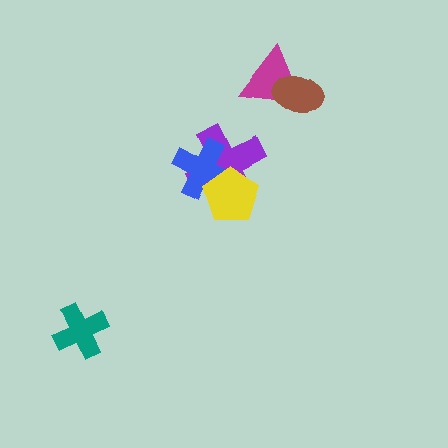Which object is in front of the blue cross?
The yellow pentagon is in front of the blue cross.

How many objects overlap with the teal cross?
0 objects overlap with the teal cross.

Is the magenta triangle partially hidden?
Yes, it is partially covered by another shape.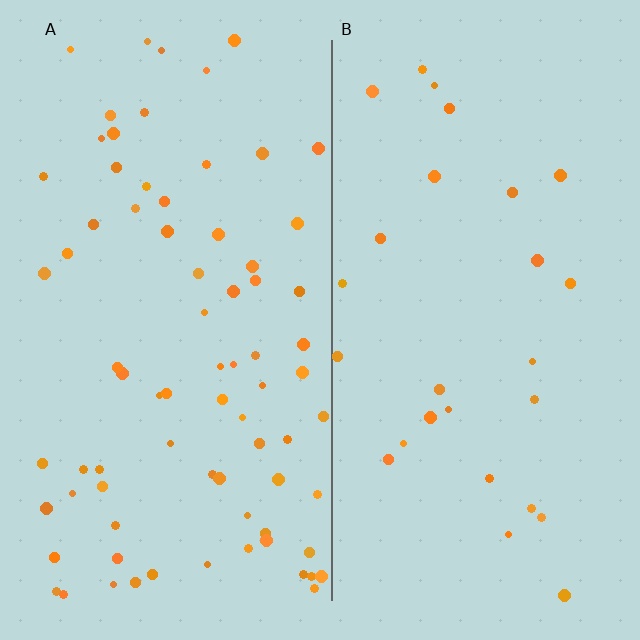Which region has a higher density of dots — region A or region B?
A (the left).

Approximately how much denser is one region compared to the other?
Approximately 2.8× — region A over region B.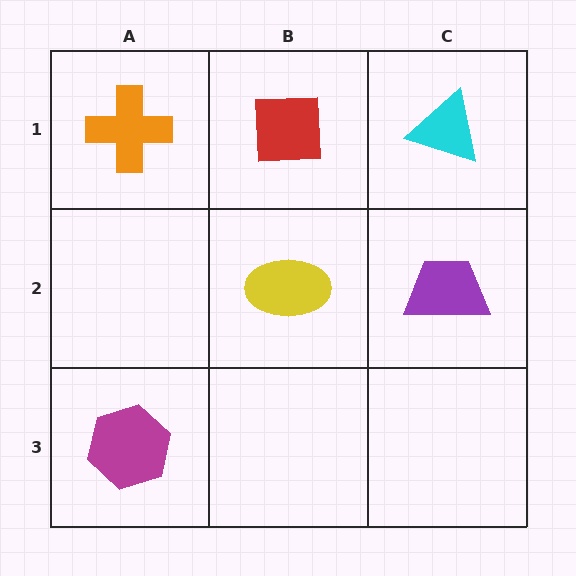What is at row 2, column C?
A purple trapezoid.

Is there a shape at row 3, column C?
No, that cell is empty.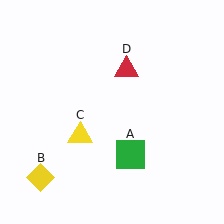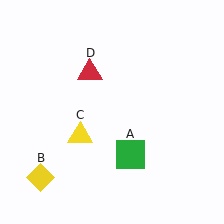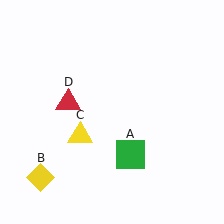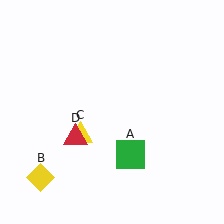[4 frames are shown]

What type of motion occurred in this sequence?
The red triangle (object D) rotated counterclockwise around the center of the scene.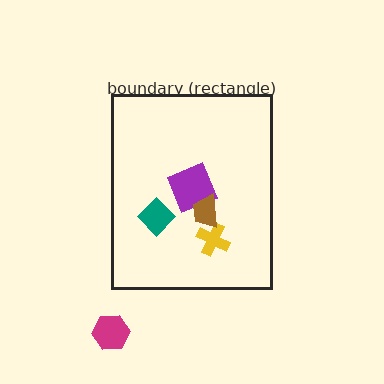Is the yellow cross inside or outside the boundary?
Inside.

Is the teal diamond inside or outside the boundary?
Inside.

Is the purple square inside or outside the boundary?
Inside.